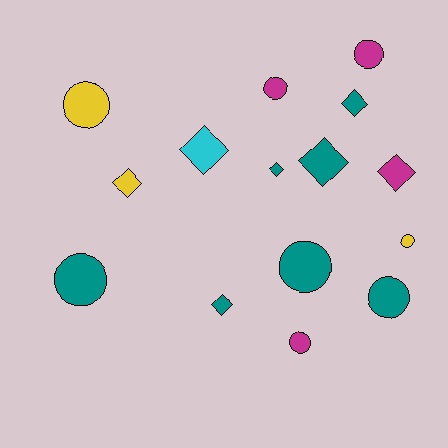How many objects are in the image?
There are 15 objects.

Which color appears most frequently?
Teal, with 7 objects.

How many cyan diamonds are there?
There is 1 cyan diamond.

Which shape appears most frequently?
Circle, with 8 objects.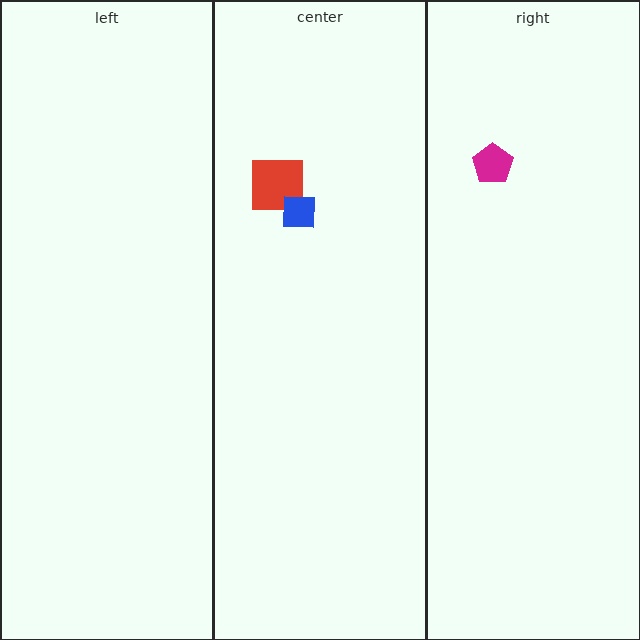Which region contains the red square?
The center region.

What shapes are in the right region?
The magenta pentagon.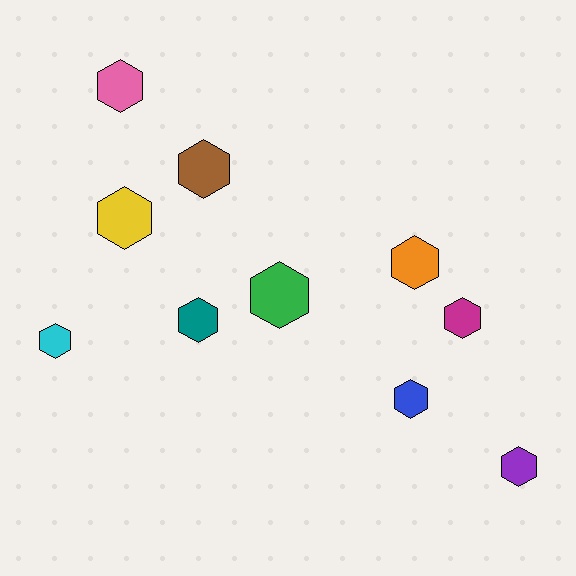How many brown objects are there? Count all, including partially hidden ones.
There is 1 brown object.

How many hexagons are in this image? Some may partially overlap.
There are 10 hexagons.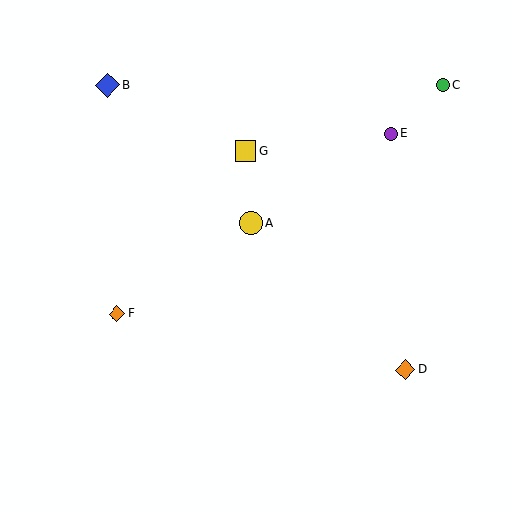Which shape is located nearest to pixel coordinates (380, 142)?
The purple circle (labeled E) at (391, 134) is nearest to that location.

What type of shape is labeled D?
Shape D is an orange diamond.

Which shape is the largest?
The blue diamond (labeled B) is the largest.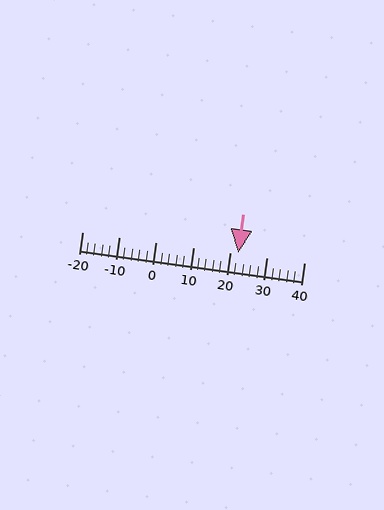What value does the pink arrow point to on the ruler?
The pink arrow points to approximately 22.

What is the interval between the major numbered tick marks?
The major tick marks are spaced 10 units apart.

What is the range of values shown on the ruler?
The ruler shows values from -20 to 40.